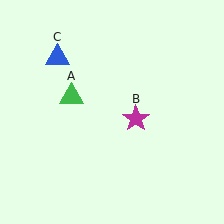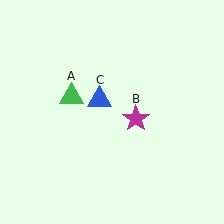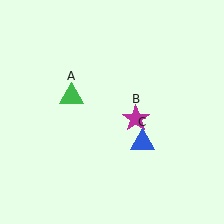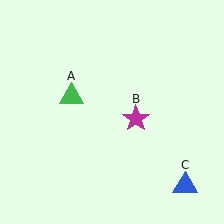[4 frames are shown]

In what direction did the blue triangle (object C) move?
The blue triangle (object C) moved down and to the right.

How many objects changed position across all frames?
1 object changed position: blue triangle (object C).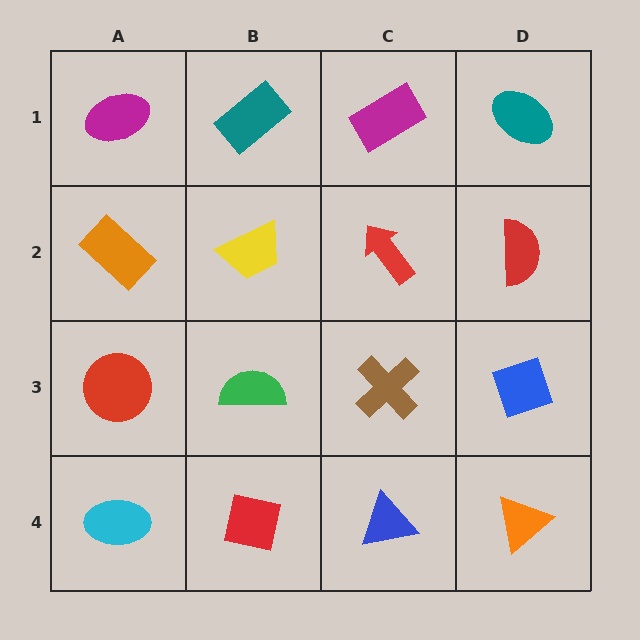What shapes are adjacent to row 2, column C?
A magenta rectangle (row 1, column C), a brown cross (row 3, column C), a yellow trapezoid (row 2, column B), a red semicircle (row 2, column D).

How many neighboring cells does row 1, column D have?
2.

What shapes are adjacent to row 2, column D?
A teal ellipse (row 1, column D), a blue diamond (row 3, column D), a red arrow (row 2, column C).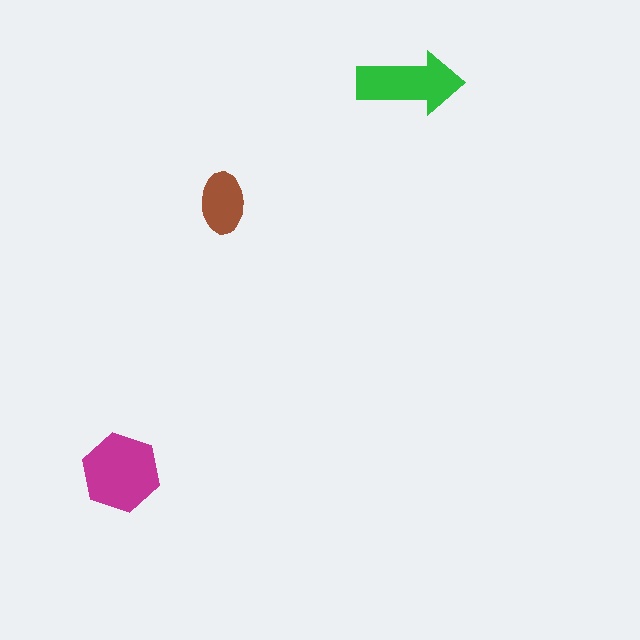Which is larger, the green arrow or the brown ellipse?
The green arrow.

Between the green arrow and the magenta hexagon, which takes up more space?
The magenta hexagon.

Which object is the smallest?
The brown ellipse.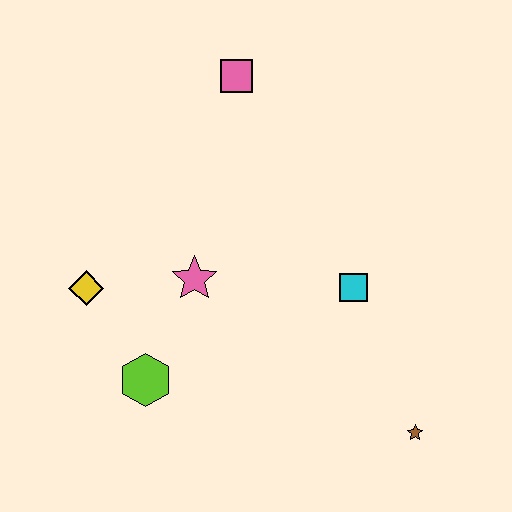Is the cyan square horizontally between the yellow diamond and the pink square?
No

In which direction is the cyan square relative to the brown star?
The cyan square is above the brown star.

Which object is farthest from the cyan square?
The yellow diamond is farthest from the cyan square.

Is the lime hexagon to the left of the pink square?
Yes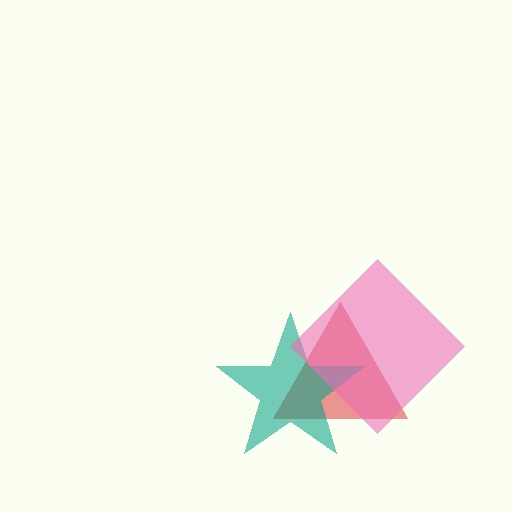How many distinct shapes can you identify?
There are 3 distinct shapes: a red triangle, a teal star, a pink diamond.